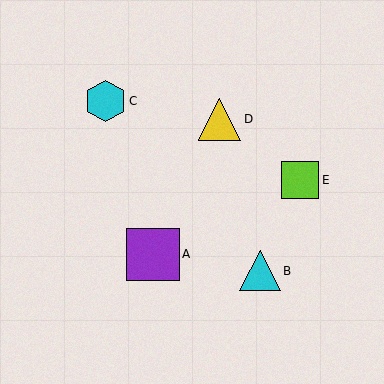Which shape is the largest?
The purple square (labeled A) is the largest.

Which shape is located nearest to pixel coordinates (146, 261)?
The purple square (labeled A) at (153, 254) is nearest to that location.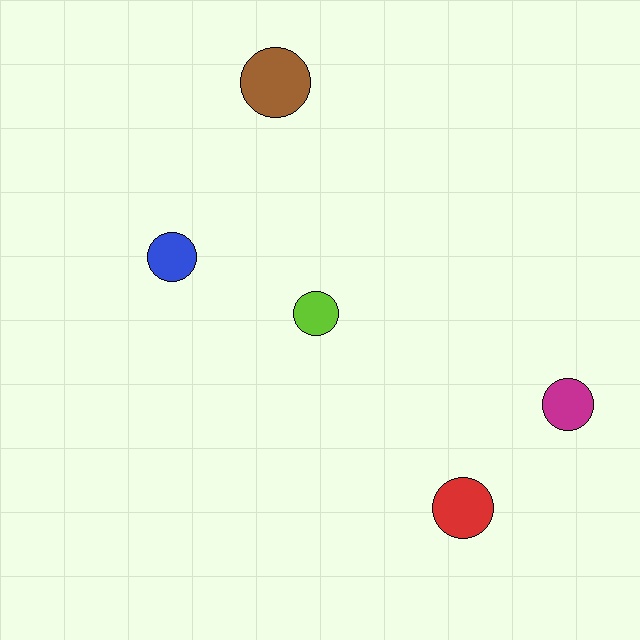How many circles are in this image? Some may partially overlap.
There are 5 circles.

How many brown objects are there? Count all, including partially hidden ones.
There is 1 brown object.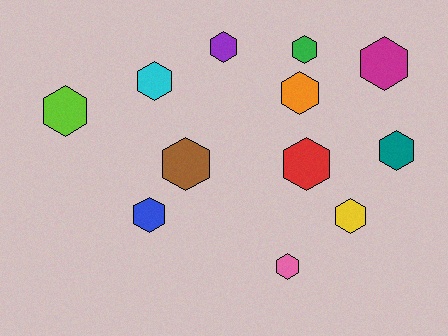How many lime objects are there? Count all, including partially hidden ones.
There is 1 lime object.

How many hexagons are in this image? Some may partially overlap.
There are 12 hexagons.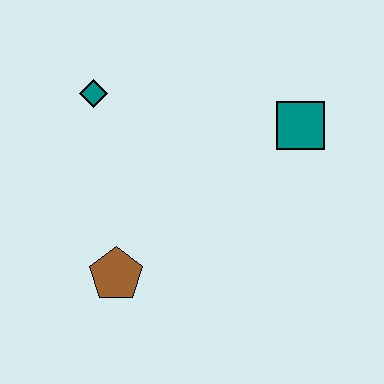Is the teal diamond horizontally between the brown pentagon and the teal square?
No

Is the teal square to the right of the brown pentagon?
Yes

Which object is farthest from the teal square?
The brown pentagon is farthest from the teal square.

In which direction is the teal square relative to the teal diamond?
The teal square is to the right of the teal diamond.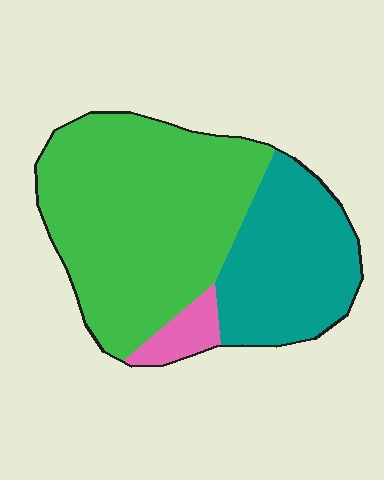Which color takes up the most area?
Green, at roughly 60%.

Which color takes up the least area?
Pink, at roughly 5%.